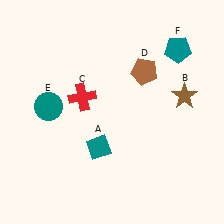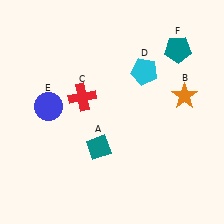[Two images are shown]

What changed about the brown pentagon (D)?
In Image 1, D is brown. In Image 2, it changed to cyan.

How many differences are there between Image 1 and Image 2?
There are 3 differences between the two images.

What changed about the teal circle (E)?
In Image 1, E is teal. In Image 2, it changed to blue.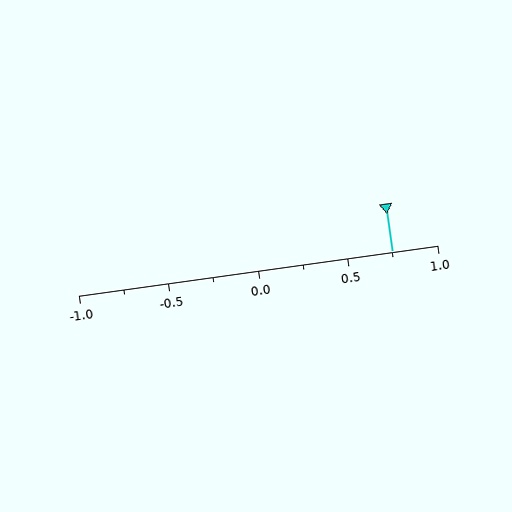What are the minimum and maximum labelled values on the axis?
The axis runs from -1.0 to 1.0.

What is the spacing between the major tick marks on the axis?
The major ticks are spaced 0.5 apart.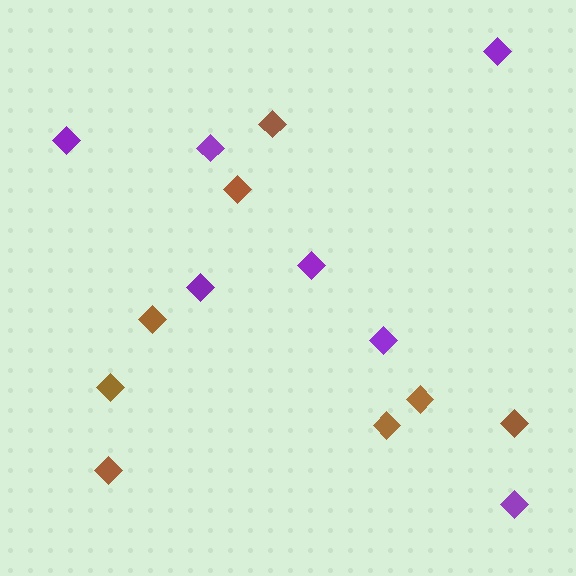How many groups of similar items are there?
There are 2 groups: one group of purple diamonds (7) and one group of brown diamonds (8).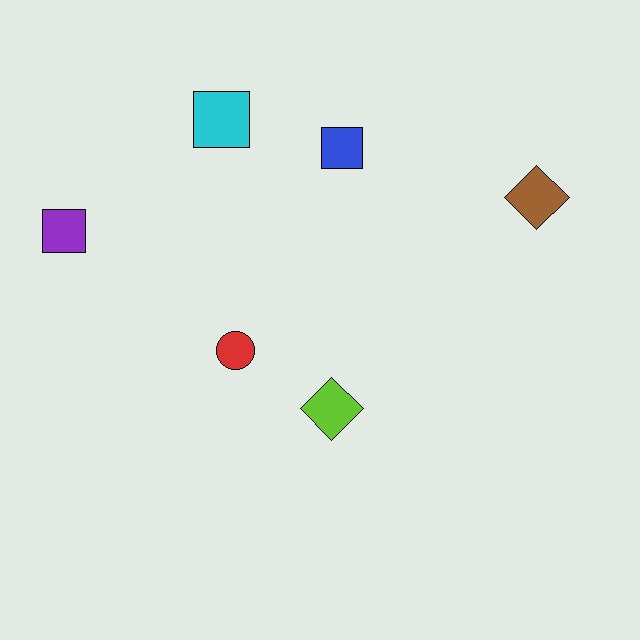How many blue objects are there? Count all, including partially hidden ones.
There is 1 blue object.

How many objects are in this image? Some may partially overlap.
There are 6 objects.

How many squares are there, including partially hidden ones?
There are 3 squares.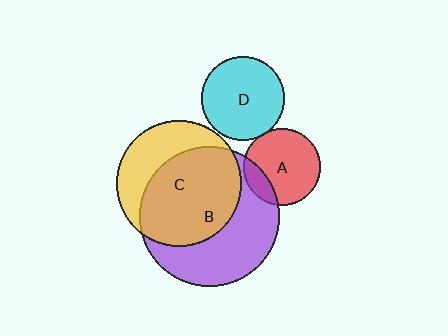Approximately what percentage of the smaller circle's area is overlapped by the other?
Approximately 65%.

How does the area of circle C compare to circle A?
Approximately 2.7 times.